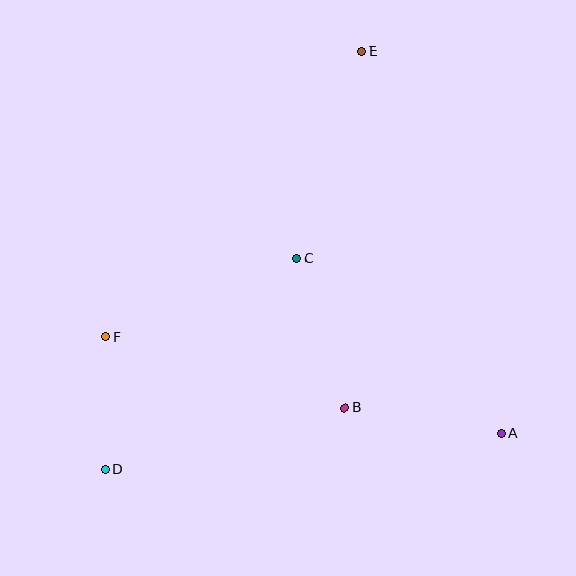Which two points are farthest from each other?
Points D and E are farthest from each other.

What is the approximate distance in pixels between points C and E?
The distance between C and E is approximately 217 pixels.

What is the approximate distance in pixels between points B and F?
The distance between B and F is approximately 249 pixels.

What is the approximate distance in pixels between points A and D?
The distance between A and D is approximately 398 pixels.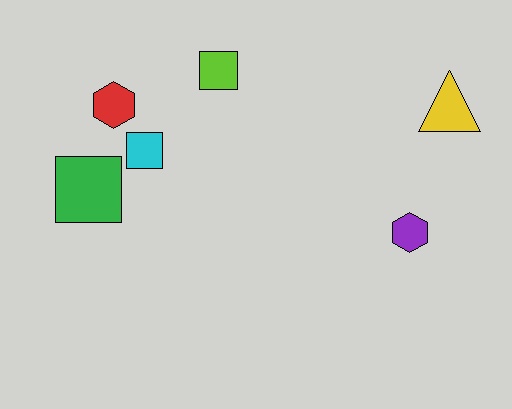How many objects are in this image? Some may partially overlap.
There are 6 objects.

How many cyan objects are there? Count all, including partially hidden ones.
There is 1 cyan object.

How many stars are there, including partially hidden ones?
There are no stars.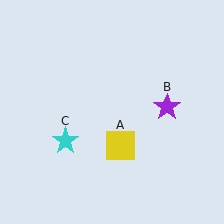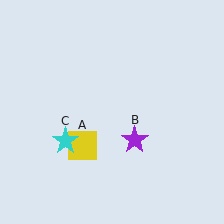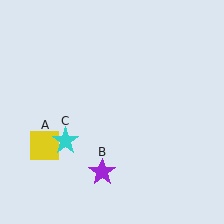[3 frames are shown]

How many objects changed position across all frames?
2 objects changed position: yellow square (object A), purple star (object B).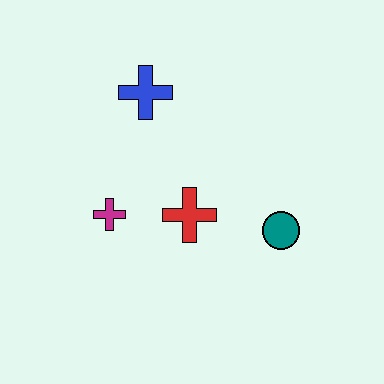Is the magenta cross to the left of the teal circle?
Yes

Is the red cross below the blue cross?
Yes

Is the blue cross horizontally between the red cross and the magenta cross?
Yes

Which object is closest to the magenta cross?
The red cross is closest to the magenta cross.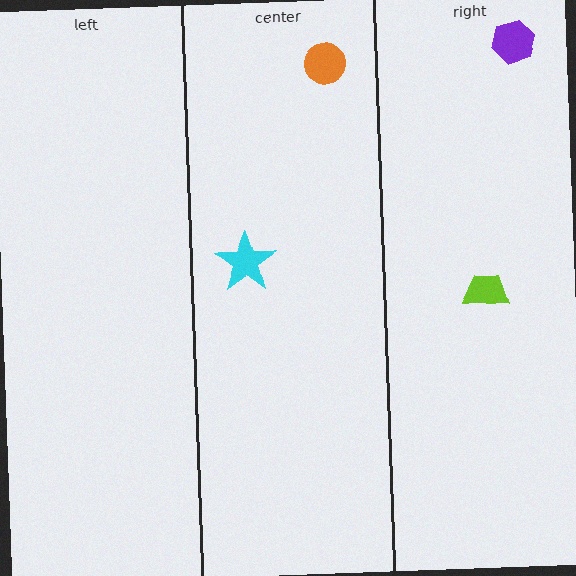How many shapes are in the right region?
2.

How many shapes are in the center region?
2.